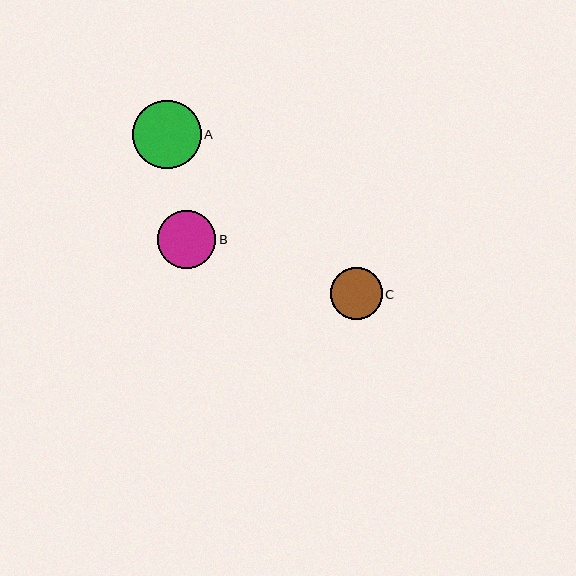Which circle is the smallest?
Circle C is the smallest with a size of approximately 52 pixels.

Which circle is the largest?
Circle A is the largest with a size of approximately 68 pixels.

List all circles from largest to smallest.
From largest to smallest: A, B, C.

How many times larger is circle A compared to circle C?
Circle A is approximately 1.3 times the size of circle C.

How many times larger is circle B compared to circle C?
Circle B is approximately 1.1 times the size of circle C.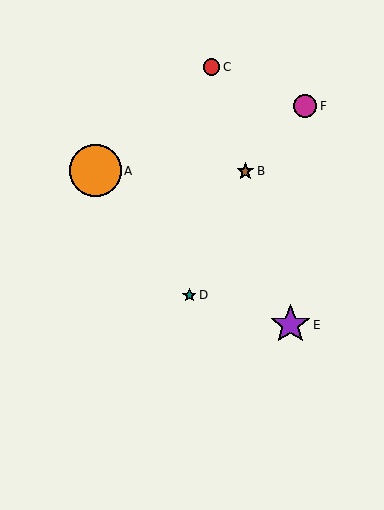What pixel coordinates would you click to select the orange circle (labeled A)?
Click at (95, 171) to select the orange circle A.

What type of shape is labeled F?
Shape F is a magenta circle.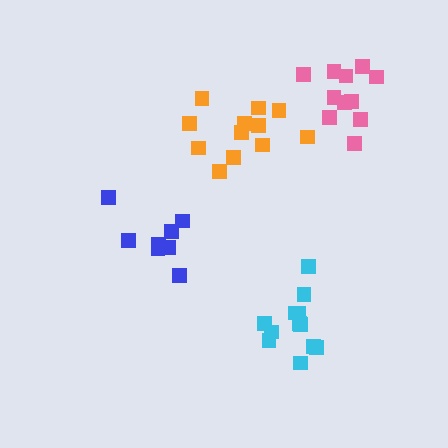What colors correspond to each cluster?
The clusters are colored: blue, orange, cyan, pink.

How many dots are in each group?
Group 1: 8 dots, Group 2: 12 dots, Group 3: 12 dots, Group 4: 11 dots (43 total).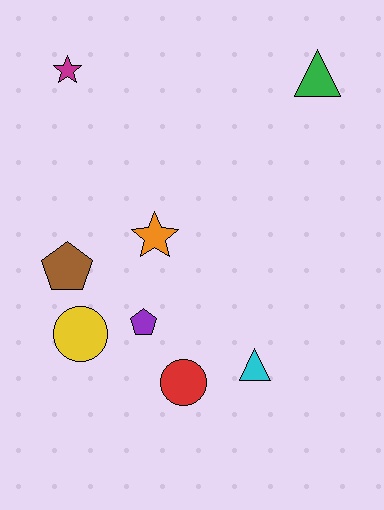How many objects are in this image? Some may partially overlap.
There are 8 objects.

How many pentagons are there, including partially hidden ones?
There are 2 pentagons.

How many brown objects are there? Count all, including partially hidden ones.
There is 1 brown object.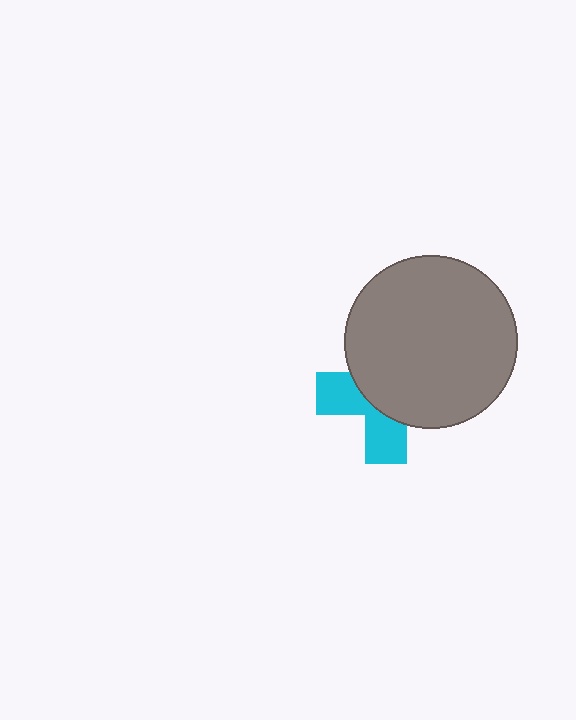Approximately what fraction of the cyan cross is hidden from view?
Roughly 61% of the cyan cross is hidden behind the gray circle.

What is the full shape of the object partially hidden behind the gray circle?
The partially hidden object is a cyan cross.